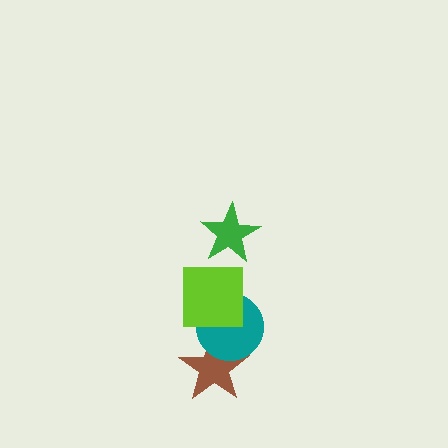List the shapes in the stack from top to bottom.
From top to bottom: the green star, the lime square, the teal circle, the brown star.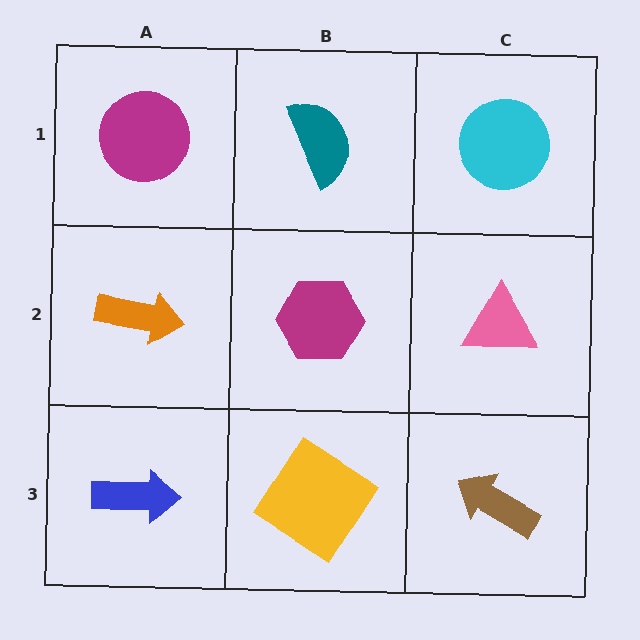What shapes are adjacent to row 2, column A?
A magenta circle (row 1, column A), a blue arrow (row 3, column A), a magenta hexagon (row 2, column B).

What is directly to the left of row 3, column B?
A blue arrow.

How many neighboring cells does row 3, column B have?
3.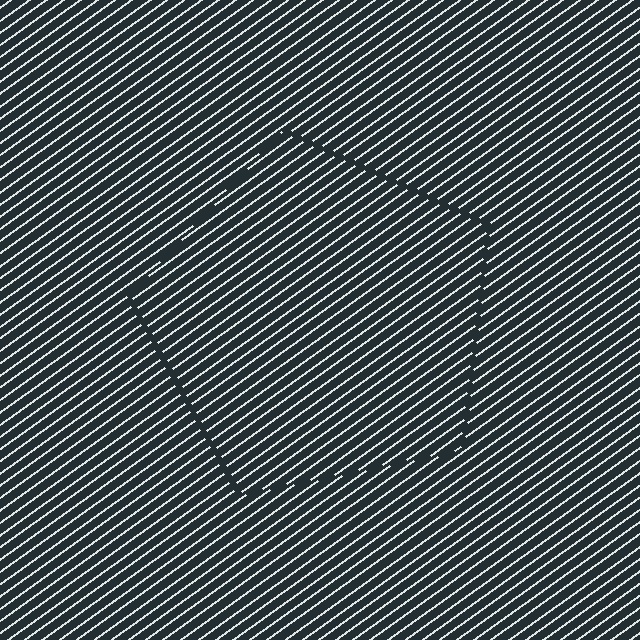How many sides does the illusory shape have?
5 sides — the line-ends trace a pentagon.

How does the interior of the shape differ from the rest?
The interior of the shape contains the same grating, shifted by half a period — the contour is defined by the phase discontinuity where line-ends from the inner and outer gratings abut.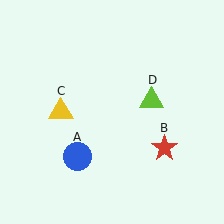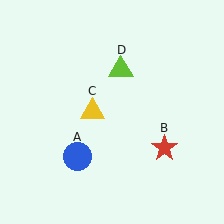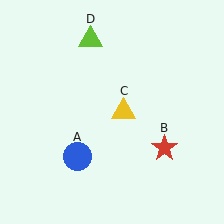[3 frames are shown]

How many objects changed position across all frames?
2 objects changed position: yellow triangle (object C), lime triangle (object D).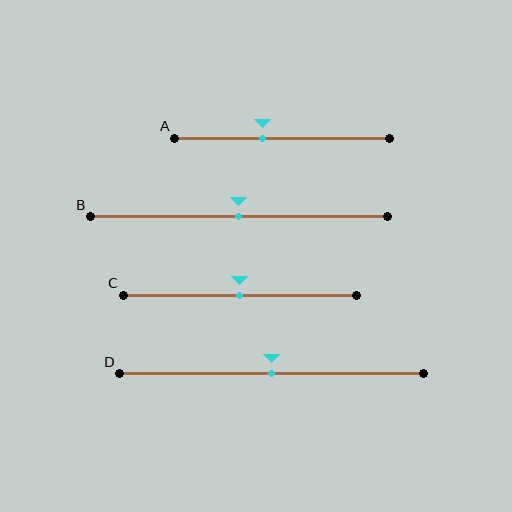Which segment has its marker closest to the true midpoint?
Segment B has its marker closest to the true midpoint.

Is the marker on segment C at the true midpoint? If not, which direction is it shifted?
Yes, the marker on segment C is at the true midpoint.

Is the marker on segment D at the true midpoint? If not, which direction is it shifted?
Yes, the marker on segment D is at the true midpoint.